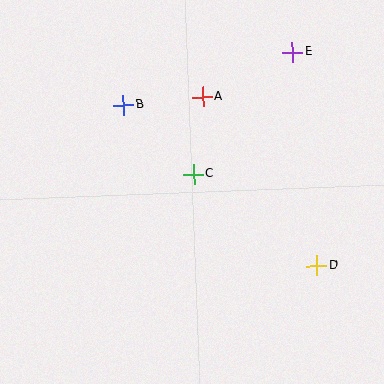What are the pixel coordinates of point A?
Point A is at (203, 97).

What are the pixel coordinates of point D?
Point D is at (317, 265).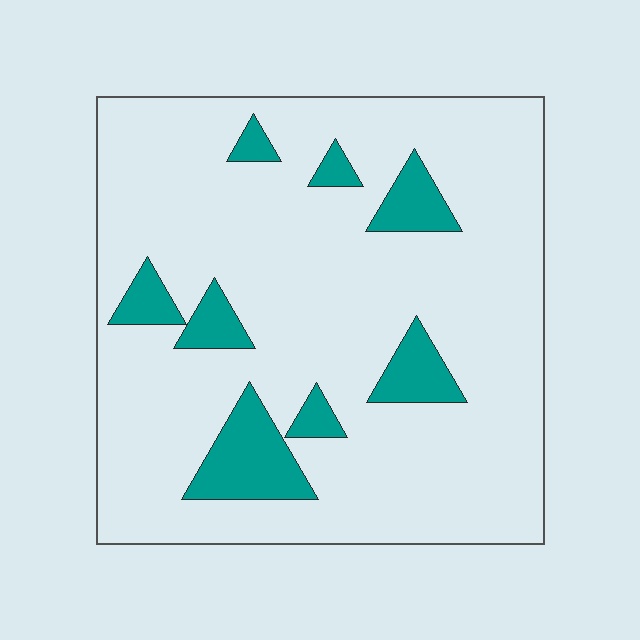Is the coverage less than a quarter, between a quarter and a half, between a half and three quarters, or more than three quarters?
Less than a quarter.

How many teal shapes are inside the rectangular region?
8.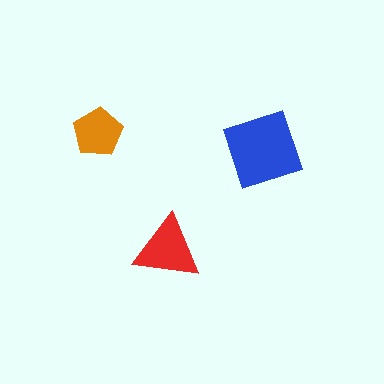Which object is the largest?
The blue diamond.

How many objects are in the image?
There are 3 objects in the image.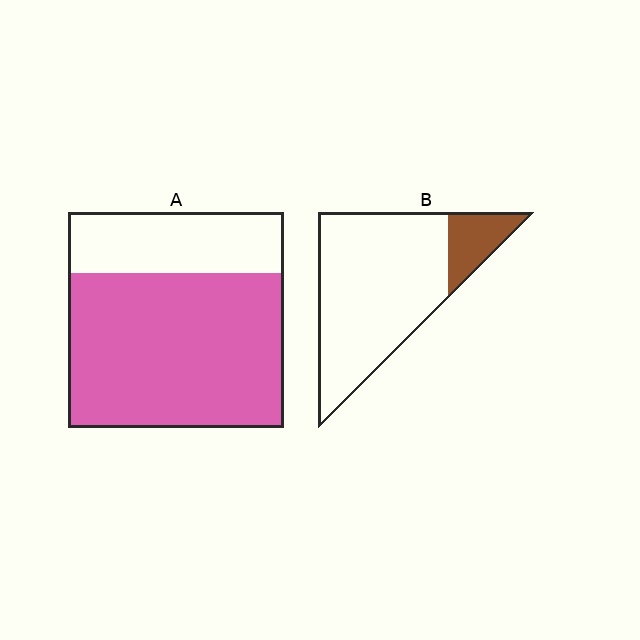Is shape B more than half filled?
No.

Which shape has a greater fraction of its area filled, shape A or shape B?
Shape A.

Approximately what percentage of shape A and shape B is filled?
A is approximately 70% and B is approximately 15%.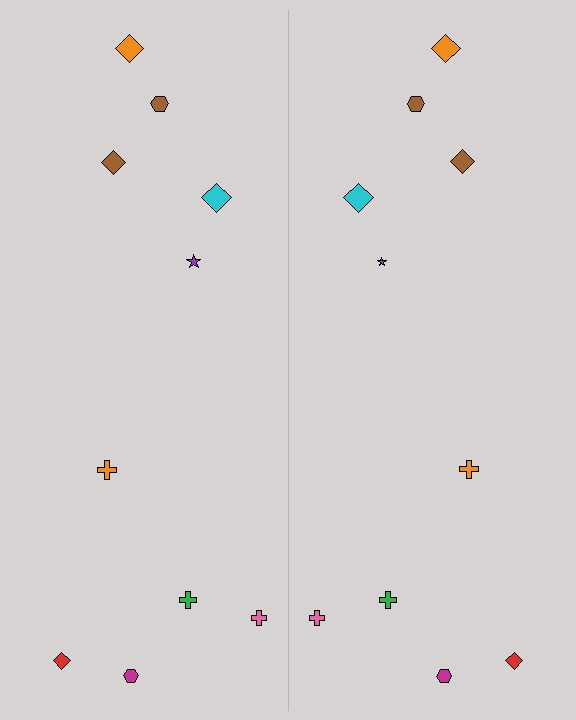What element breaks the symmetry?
The purple star on the right side has a different size than its mirror counterpart.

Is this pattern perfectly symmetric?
No, the pattern is not perfectly symmetric. The purple star on the right side has a different size than its mirror counterpart.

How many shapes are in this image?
There are 20 shapes in this image.